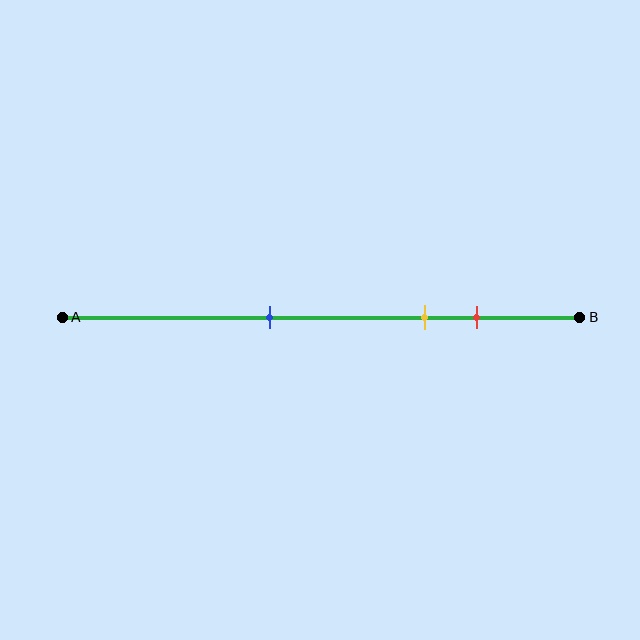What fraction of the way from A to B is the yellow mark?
The yellow mark is approximately 70% (0.7) of the way from A to B.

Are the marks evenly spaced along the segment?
No, the marks are not evenly spaced.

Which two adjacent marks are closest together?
The yellow and red marks are the closest adjacent pair.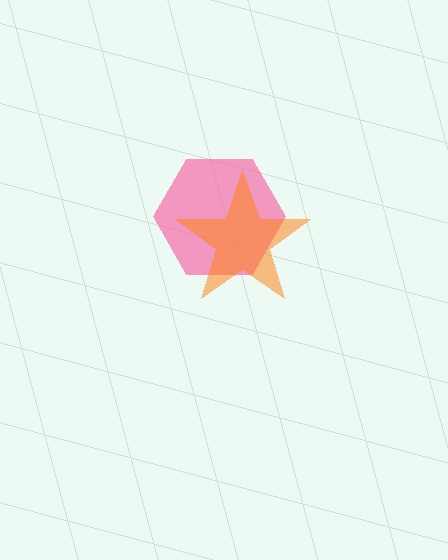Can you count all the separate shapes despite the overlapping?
Yes, there are 2 separate shapes.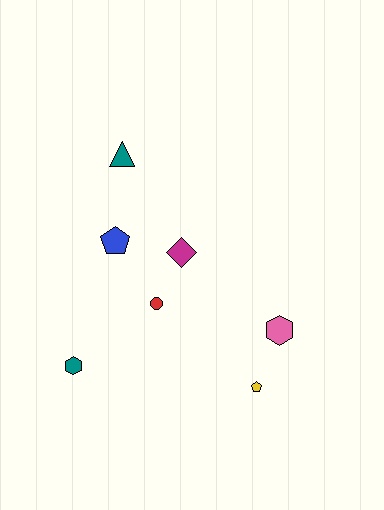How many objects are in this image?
There are 7 objects.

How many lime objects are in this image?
There are no lime objects.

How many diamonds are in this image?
There is 1 diamond.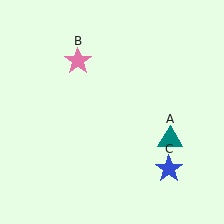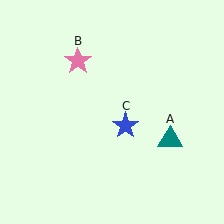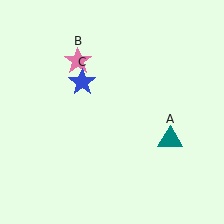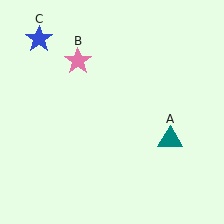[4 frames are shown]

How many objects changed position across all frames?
1 object changed position: blue star (object C).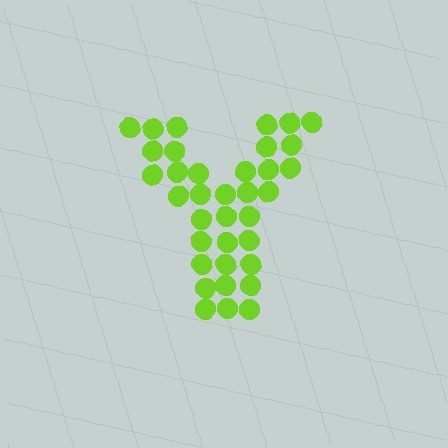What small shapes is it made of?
It is made of small circles.